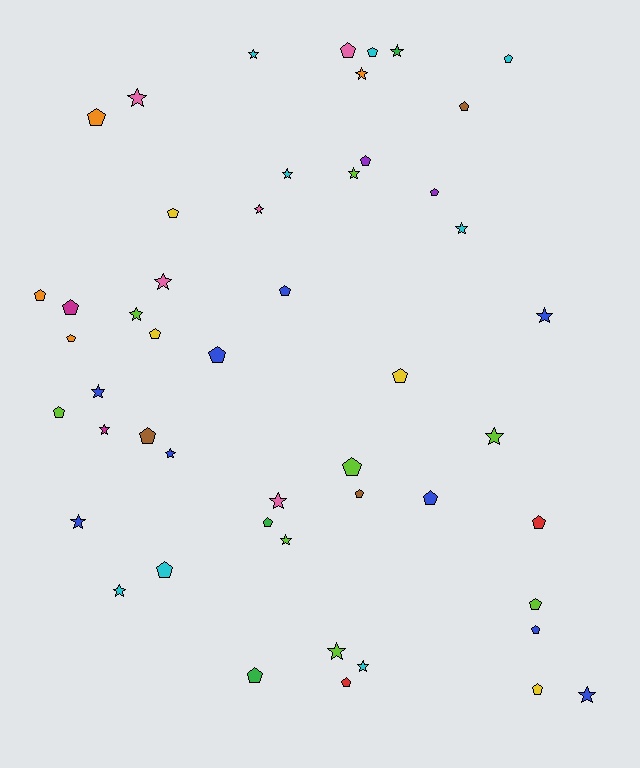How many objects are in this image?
There are 50 objects.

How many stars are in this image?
There are 22 stars.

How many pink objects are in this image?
There are 5 pink objects.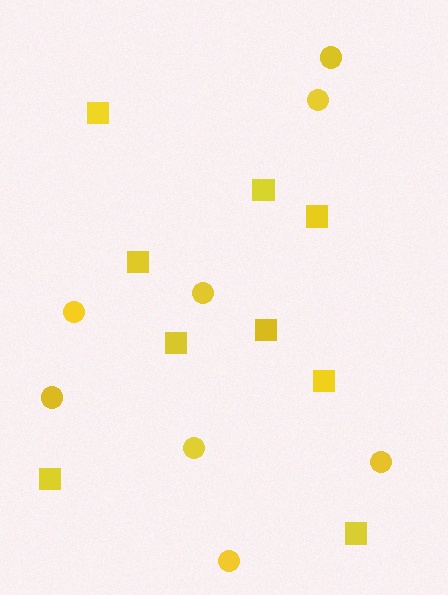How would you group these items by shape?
There are 2 groups: one group of circles (8) and one group of squares (9).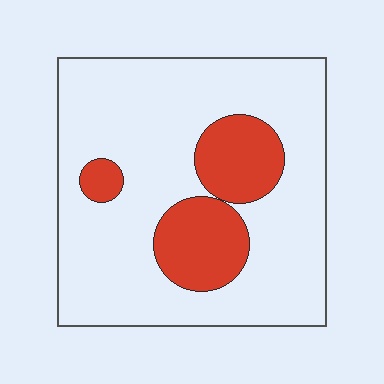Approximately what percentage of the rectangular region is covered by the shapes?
Approximately 20%.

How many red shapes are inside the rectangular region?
3.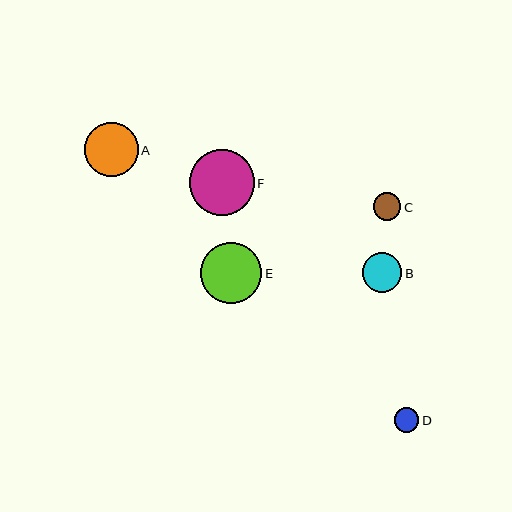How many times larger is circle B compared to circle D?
Circle B is approximately 1.6 times the size of circle D.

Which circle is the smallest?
Circle D is the smallest with a size of approximately 24 pixels.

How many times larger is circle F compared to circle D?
Circle F is approximately 2.7 times the size of circle D.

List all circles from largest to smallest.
From largest to smallest: F, E, A, B, C, D.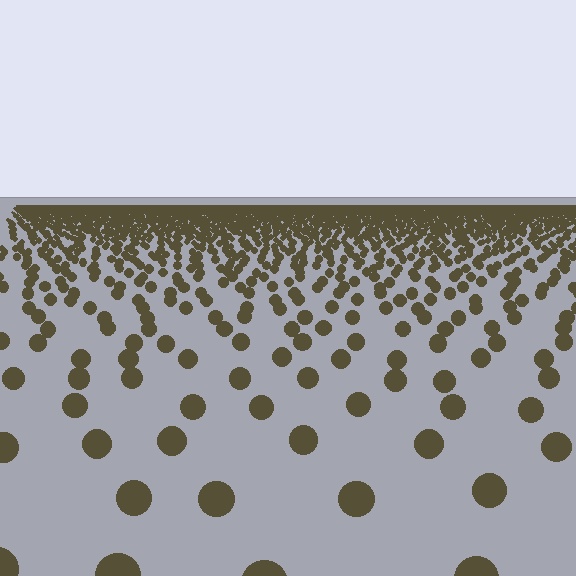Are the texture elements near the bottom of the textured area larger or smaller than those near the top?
Larger. Near the bottom, elements are closer to the viewer and appear at a bigger on-screen size.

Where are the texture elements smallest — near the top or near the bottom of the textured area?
Near the top.